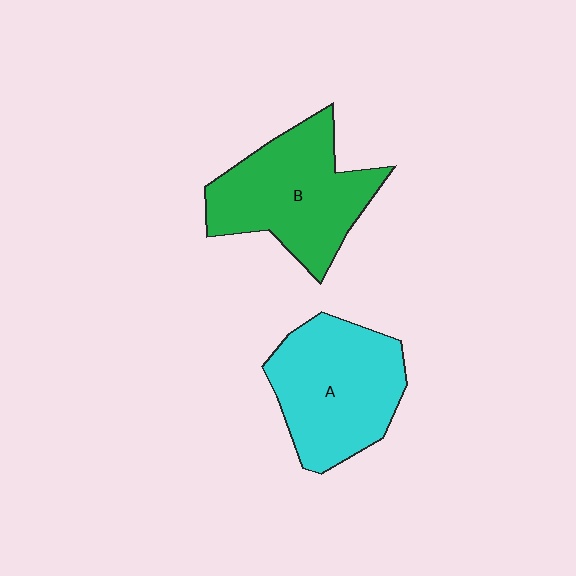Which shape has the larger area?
Shape B (green).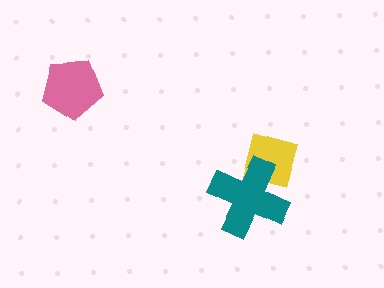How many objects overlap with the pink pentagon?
0 objects overlap with the pink pentagon.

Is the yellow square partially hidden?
Yes, it is partially covered by another shape.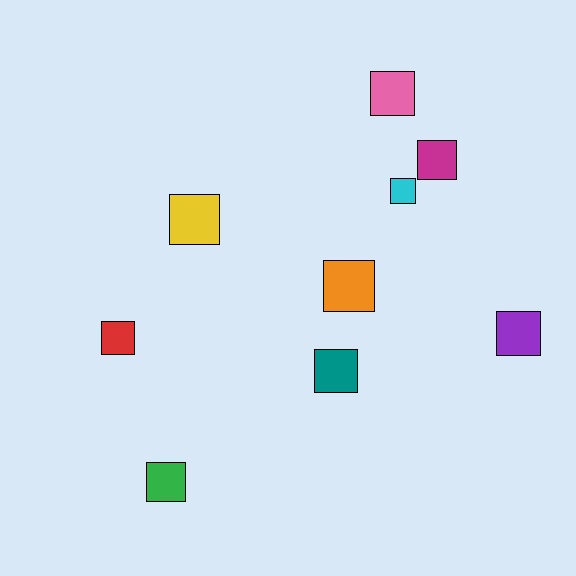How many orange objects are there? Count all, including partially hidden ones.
There is 1 orange object.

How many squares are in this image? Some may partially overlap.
There are 9 squares.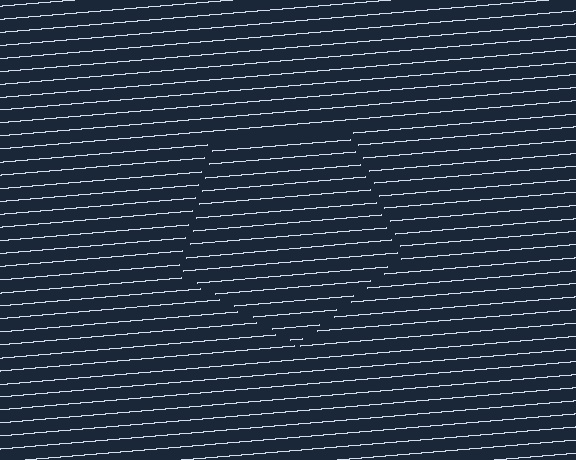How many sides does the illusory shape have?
5 sides — the line-ends trace a pentagon.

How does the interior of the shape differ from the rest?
The interior of the shape contains the same grating, shifted by half a period — the contour is defined by the phase discontinuity where line-ends from the inner and outer gratings abut.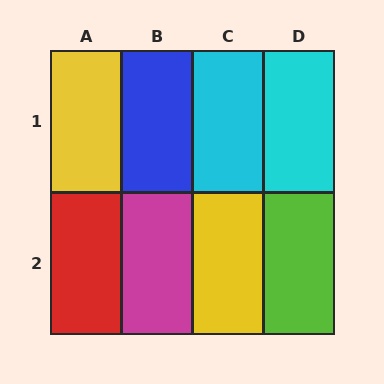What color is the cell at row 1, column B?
Blue.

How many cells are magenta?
1 cell is magenta.